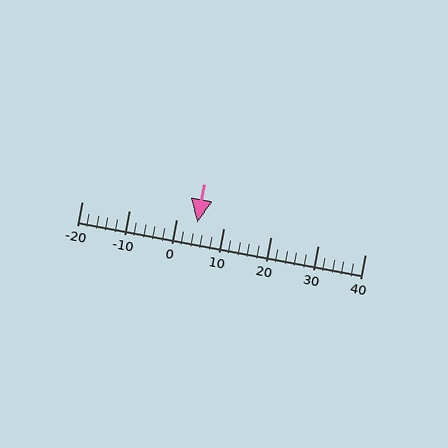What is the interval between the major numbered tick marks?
The major tick marks are spaced 10 units apart.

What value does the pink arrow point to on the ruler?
The pink arrow points to approximately 4.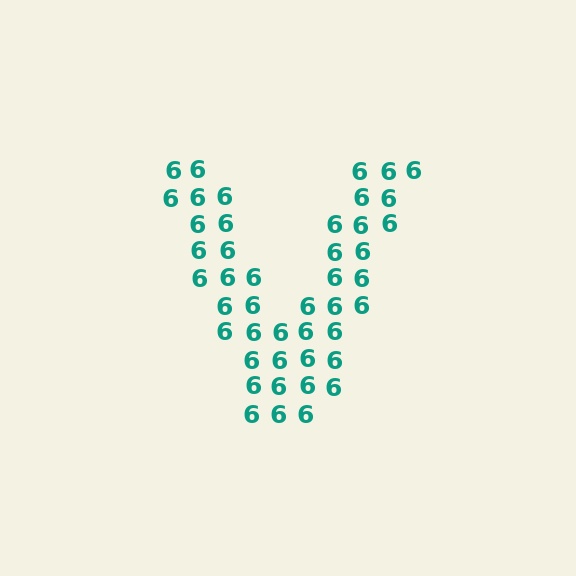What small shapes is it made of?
It is made of small digit 6's.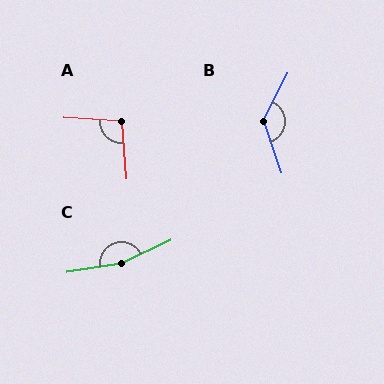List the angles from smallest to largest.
A (99°), B (135°), C (164°).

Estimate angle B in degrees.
Approximately 135 degrees.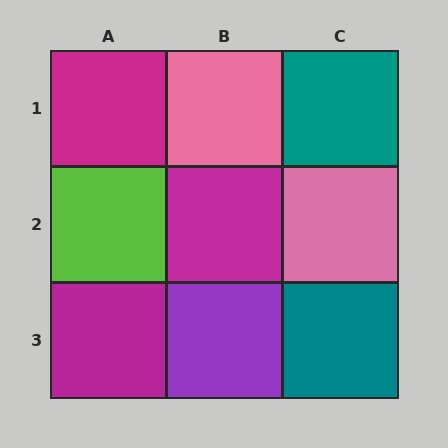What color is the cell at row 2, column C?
Pink.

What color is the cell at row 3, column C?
Teal.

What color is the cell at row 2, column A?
Lime.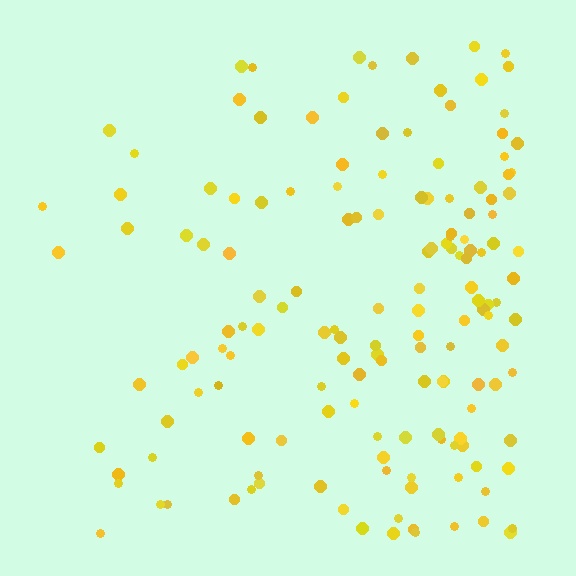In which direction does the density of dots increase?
From left to right, with the right side densest.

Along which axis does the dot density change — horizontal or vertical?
Horizontal.